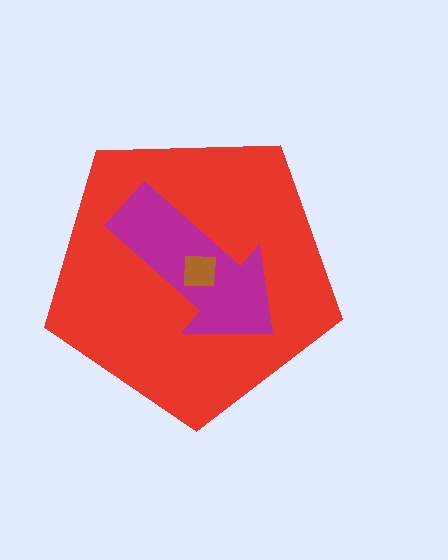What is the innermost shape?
The brown square.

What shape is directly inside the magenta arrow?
The brown square.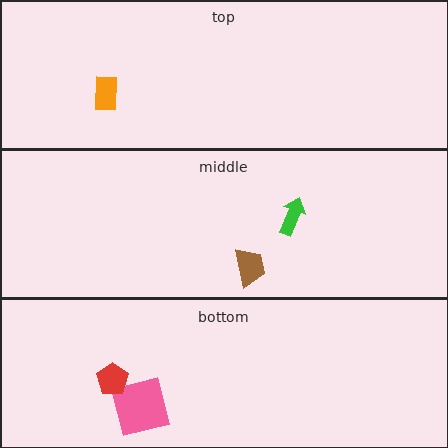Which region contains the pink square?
The bottom region.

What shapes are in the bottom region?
The pink square, the red pentagon.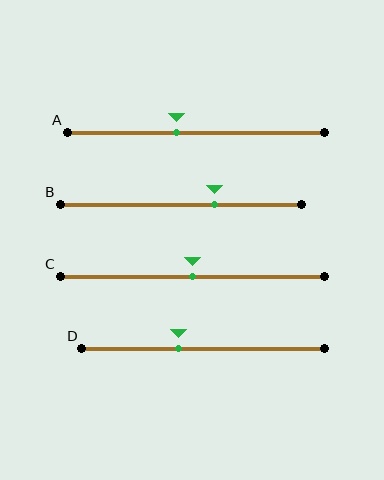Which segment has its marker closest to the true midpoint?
Segment C has its marker closest to the true midpoint.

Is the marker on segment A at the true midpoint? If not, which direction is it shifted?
No, the marker on segment A is shifted to the left by about 7% of the segment length.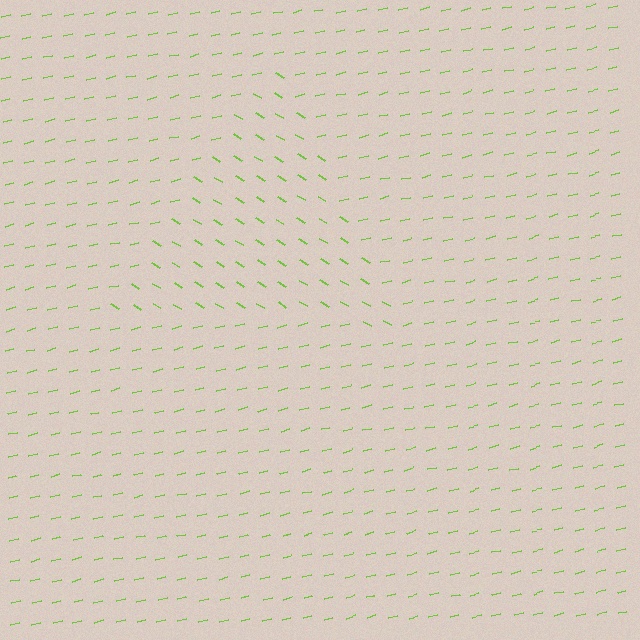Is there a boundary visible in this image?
Yes, there is a texture boundary formed by a change in line orientation.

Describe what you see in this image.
The image is filled with small lime line segments. A triangle region in the image has lines oriented differently from the surrounding lines, creating a visible texture boundary.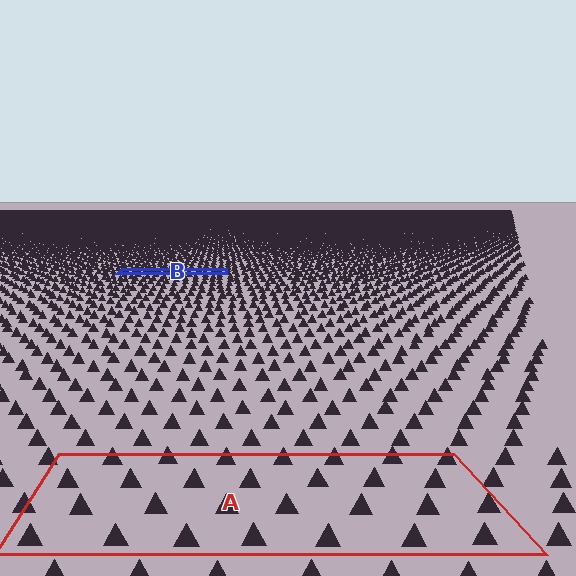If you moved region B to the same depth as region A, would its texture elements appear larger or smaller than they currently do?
They would appear larger. At a closer depth, the same texture elements are projected at a bigger on-screen size.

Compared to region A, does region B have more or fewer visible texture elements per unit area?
Region B has more texture elements per unit area — they are packed more densely because it is farther away.